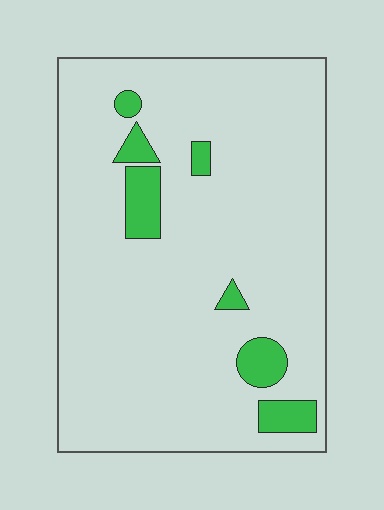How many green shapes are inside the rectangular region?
7.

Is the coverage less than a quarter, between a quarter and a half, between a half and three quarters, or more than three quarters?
Less than a quarter.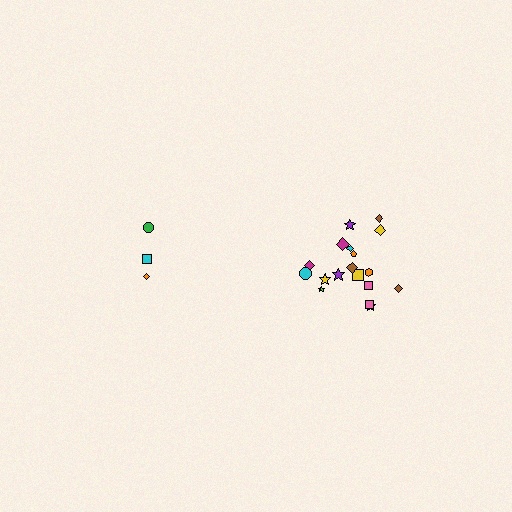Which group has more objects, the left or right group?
The right group.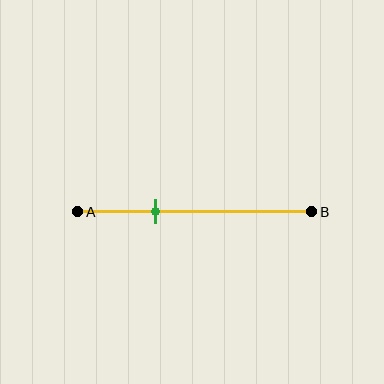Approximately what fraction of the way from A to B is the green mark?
The green mark is approximately 35% of the way from A to B.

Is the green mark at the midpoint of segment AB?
No, the mark is at about 35% from A, not at the 50% midpoint.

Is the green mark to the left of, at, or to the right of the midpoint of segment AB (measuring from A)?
The green mark is to the left of the midpoint of segment AB.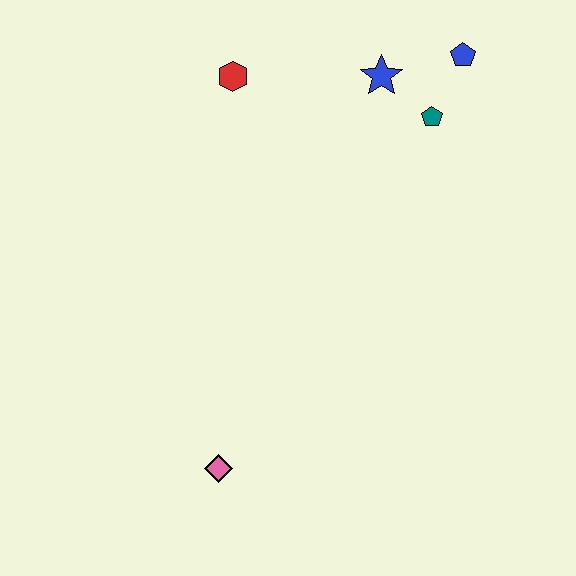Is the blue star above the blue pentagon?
No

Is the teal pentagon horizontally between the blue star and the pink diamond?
No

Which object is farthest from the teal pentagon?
The pink diamond is farthest from the teal pentagon.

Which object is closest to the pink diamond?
The red hexagon is closest to the pink diamond.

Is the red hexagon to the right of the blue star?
No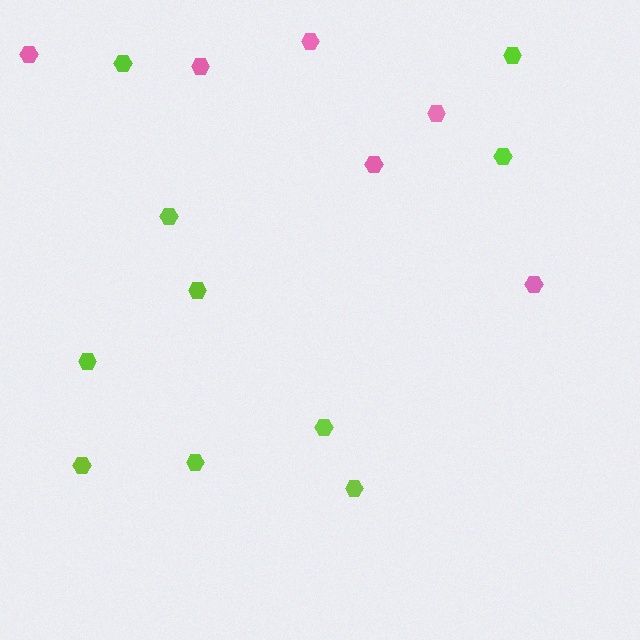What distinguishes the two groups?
There are 2 groups: one group of lime hexagons (10) and one group of pink hexagons (6).